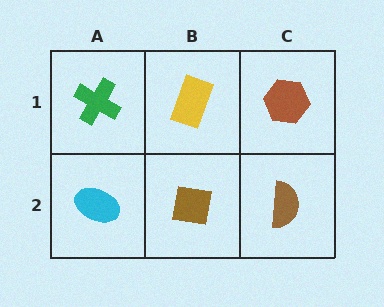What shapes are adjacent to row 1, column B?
A brown square (row 2, column B), a green cross (row 1, column A), a brown hexagon (row 1, column C).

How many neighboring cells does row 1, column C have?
2.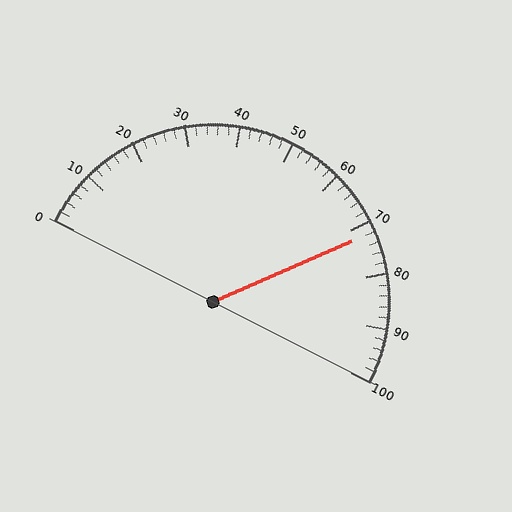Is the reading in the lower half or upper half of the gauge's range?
The reading is in the upper half of the range (0 to 100).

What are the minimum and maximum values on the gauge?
The gauge ranges from 0 to 100.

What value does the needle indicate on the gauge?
The needle indicates approximately 72.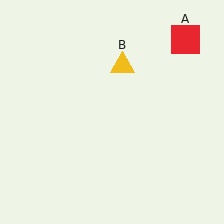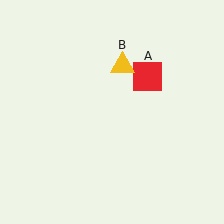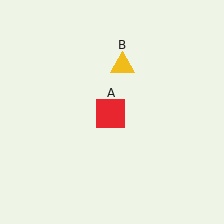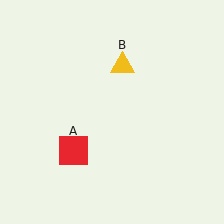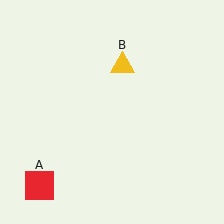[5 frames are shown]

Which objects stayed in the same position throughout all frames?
Yellow triangle (object B) remained stationary.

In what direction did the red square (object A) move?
The red square (object A) moved down and to the left.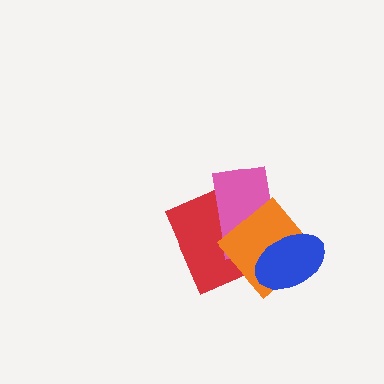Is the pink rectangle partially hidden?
Yes, it is partially covered by another shape.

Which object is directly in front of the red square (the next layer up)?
The pink rectangle is directly in front of the red square.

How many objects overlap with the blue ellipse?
3 objects overlap with the blue ellipse.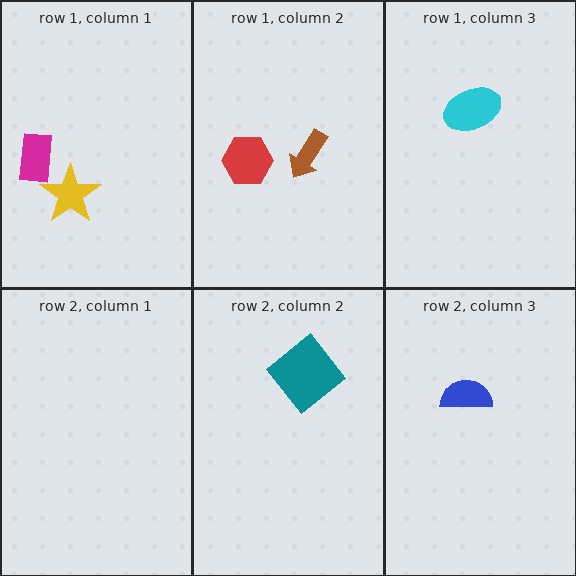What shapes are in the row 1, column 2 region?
The red hexagon, the brown arrow.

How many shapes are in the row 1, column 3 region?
1.